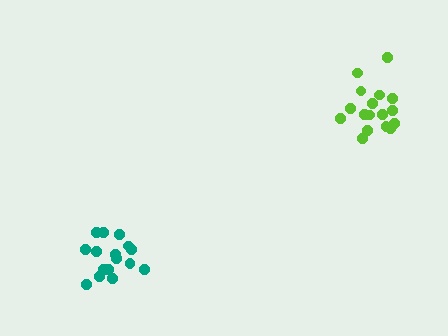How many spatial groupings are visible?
There are 2 spatial groupings.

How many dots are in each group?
Group 1: 16 dots, Group 2: 17 dots (33 total).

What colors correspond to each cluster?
The clusters are colored: teal, lime.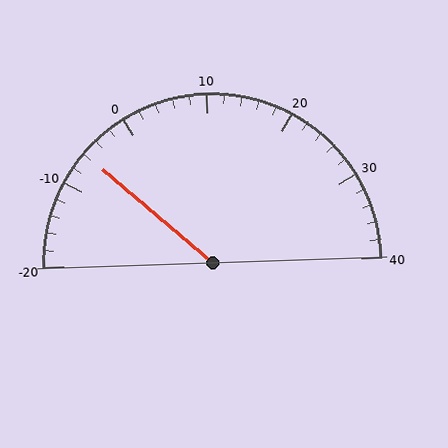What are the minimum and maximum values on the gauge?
The gauge ranges from -20 to 40.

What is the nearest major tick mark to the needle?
The nearest major tick mark is -10.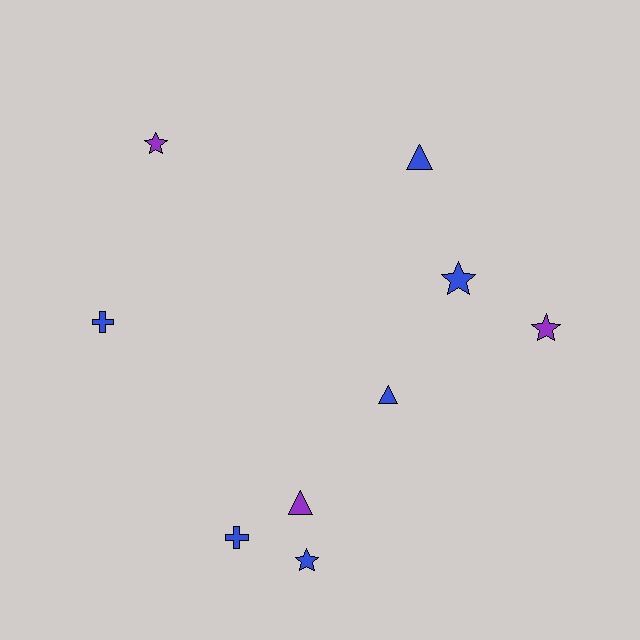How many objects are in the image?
There are 9 objects.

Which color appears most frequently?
Blue, with 6 objects.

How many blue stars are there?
There are 2 blue stars.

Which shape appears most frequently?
Star, with 4 objects.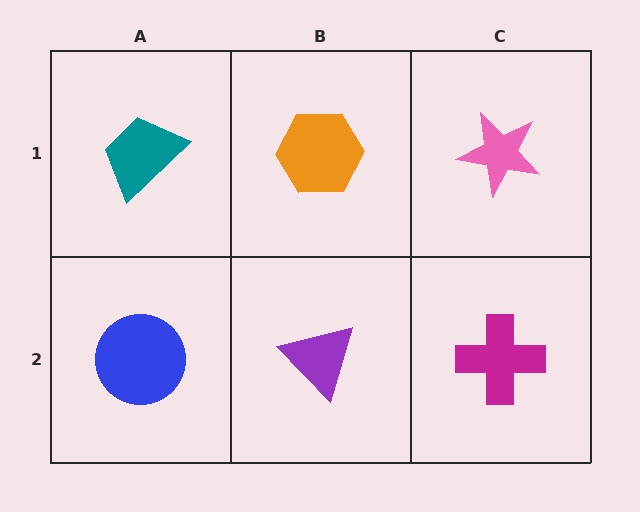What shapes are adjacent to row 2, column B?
An orange hexagon (row 1, column B), a blue circle (row 2, column A), a magenta cross (row 2, column C).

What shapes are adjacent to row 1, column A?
A blue circle (row 2, column A), an orange hexagon (row 1, column B).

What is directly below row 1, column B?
A purple triangle.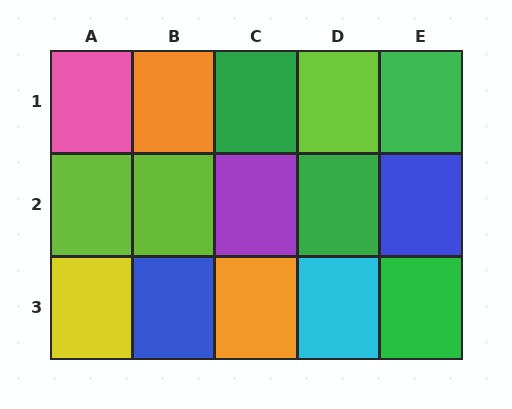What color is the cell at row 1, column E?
Green.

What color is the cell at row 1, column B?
Orange.